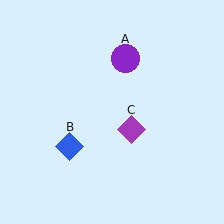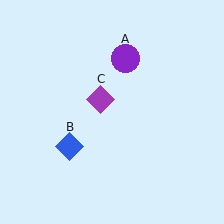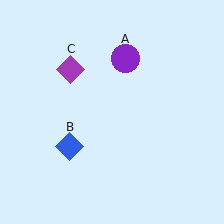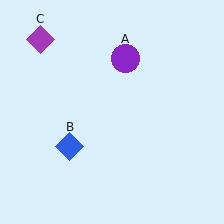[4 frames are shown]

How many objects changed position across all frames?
1 object changed position: purple diamond (object C).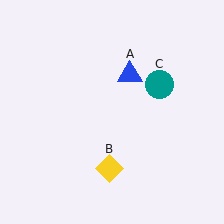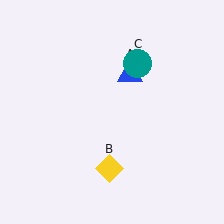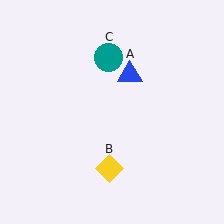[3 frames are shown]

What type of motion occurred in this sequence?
The teal circle (object C) rotated counterclockwise around the center of the scene.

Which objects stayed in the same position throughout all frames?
Blue triangle (object A) and yellow diamond (object B) remained stationary.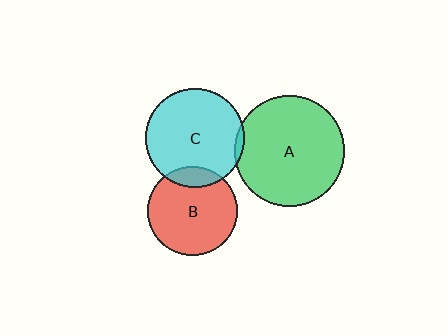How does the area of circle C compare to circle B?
Approximately 1.2 times.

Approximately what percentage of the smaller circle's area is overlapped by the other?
Approximately 5%.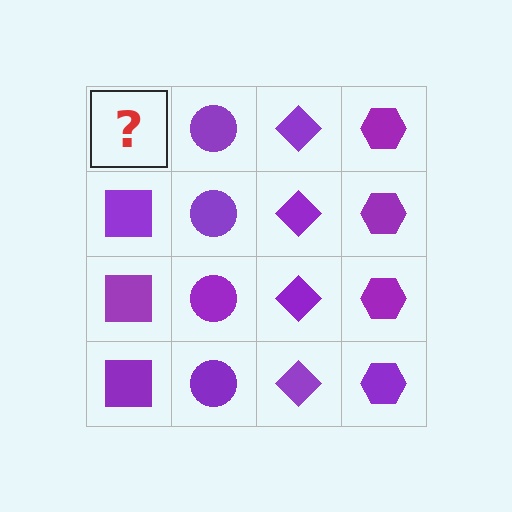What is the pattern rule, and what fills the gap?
The rule is that each column has a consistent shape. The gap should be filled with a purple square.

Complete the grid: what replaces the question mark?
The question mark should be replaced with a purple square.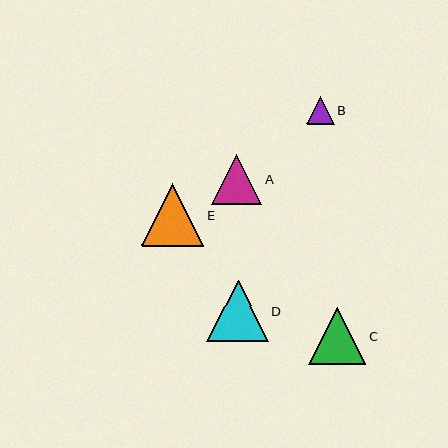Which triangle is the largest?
Triangle E is the largest with a size of approximately 62 pixels.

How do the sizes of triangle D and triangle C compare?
Triangle D and triangle C are approximately the same size.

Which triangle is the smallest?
Triangle B is the smallest with a size of approximately 28 pixels.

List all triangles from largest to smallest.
From largest to smallest: E, D, C, A, B.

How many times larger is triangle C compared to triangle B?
Triangle C is approximately 2.1 times the size of triangle B.